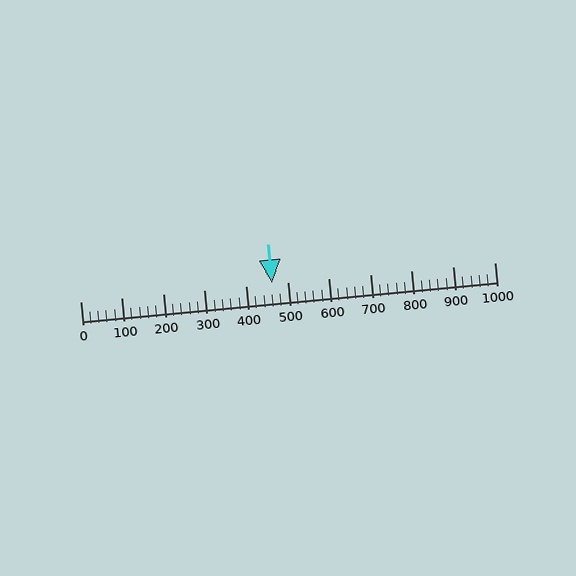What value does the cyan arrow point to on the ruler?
The cyan arrow points to approximately 464.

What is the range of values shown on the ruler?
The ruler shows values from 0 to 1000.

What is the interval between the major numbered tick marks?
The major tick marks are spaced 100 units apart.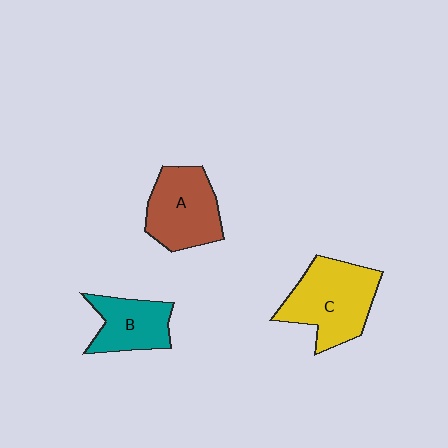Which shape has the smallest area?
Shape B (teal).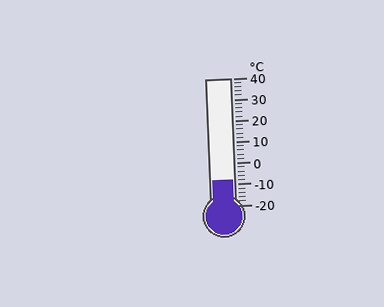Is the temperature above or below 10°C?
The temperature is below 10°C.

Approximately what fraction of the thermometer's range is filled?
The thermometer is filled to approximately 20% of its range.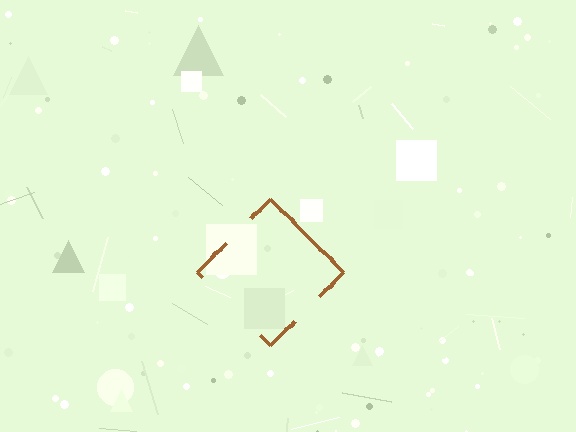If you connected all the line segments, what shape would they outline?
They would outline a diamond.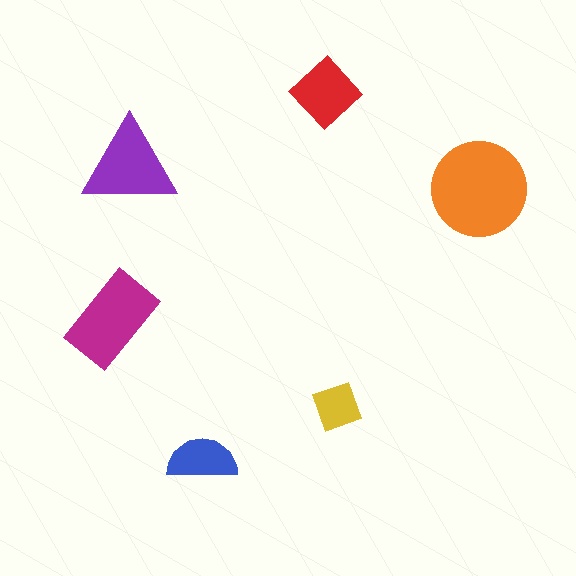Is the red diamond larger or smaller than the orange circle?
Smaller.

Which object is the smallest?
The yellow diamond.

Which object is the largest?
The orange circle.